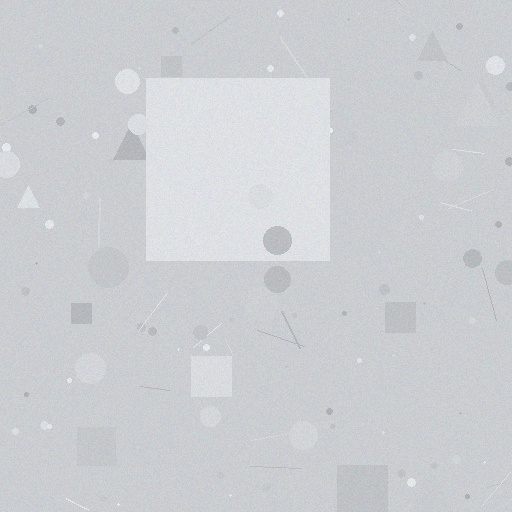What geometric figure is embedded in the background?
A square is embedded in the background.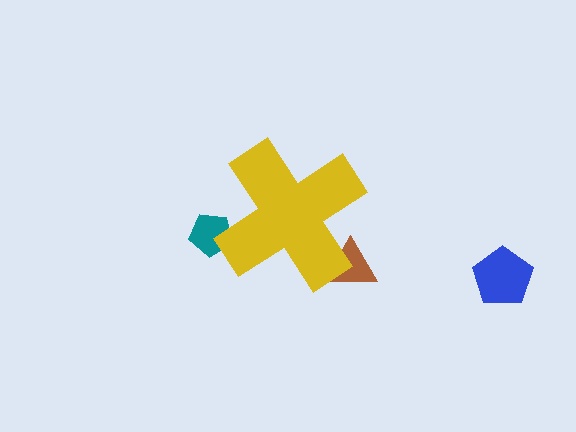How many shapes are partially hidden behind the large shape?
2 shapes are partially hidden.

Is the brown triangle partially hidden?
Yes, the brown triangle is partially hidden behind the yellow cross.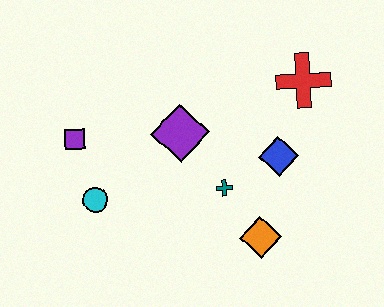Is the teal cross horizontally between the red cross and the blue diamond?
No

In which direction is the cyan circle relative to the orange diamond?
The cyan circle is to the left of the orange diamond.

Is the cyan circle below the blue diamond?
Yes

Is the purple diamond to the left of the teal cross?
Yes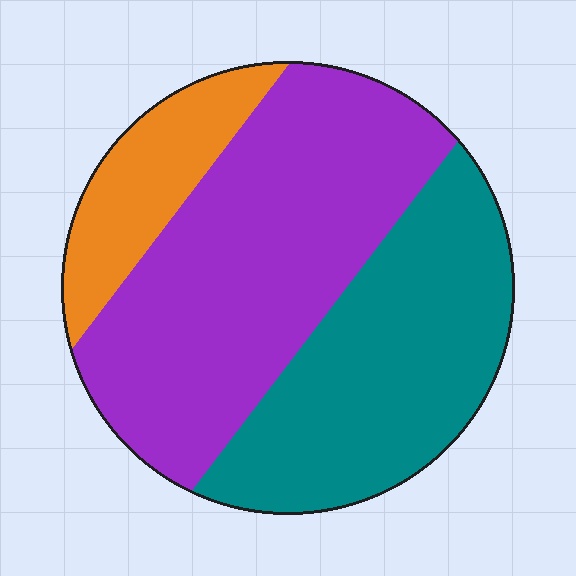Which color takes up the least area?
Orange, at roughly 15%.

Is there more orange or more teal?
Teal.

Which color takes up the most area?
Purple, at roughly 50%.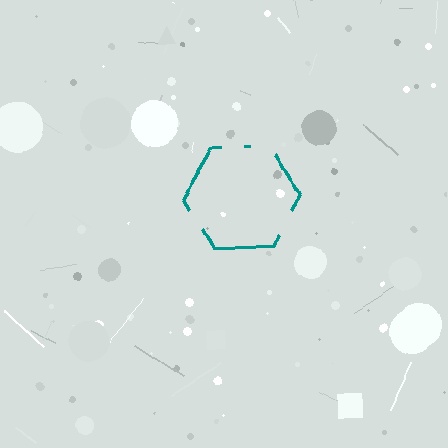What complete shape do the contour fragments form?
The contour fragments form a hexagon.